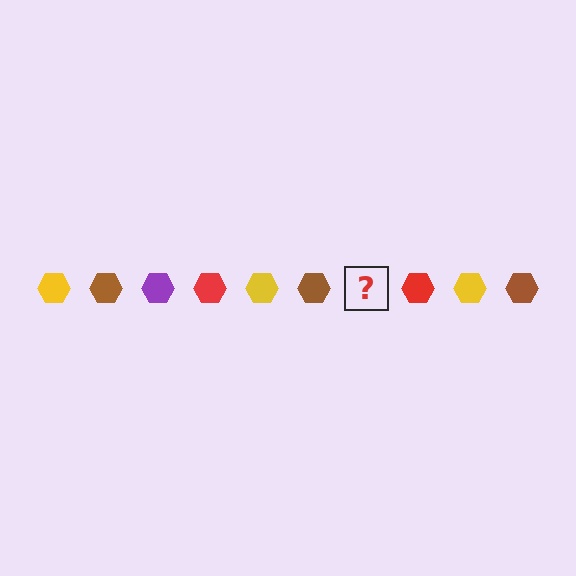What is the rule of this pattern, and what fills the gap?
The rule is that the pattern cycles through yellow, brown, purple, red hexagons. The gap should be filled with a purple hexagon.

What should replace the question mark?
The question mark should be replaced with a purple hexagon.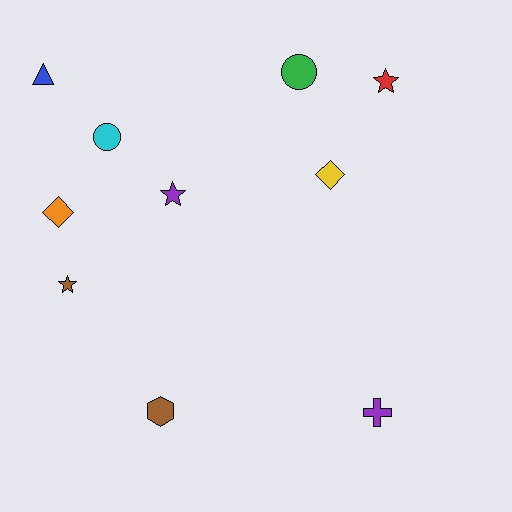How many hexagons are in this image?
There is 1 hexagon.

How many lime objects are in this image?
There are no lime objects.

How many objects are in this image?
There are 10 objects.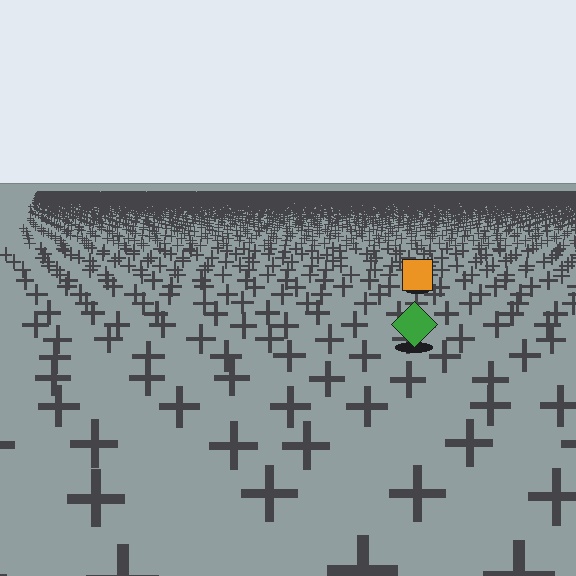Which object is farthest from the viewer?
The orange square is farthest from the viewer. It appears smaller and the ground texture around it is denser.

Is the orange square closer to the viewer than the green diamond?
No. The green diamond is closer — you can tell from the texture gradient: the ground texture is coarser near it.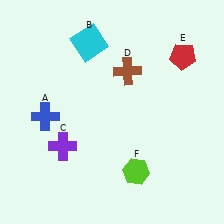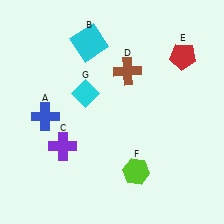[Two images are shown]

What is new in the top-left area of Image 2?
A cyan diamond (G) was added in the top-left area of Image 2.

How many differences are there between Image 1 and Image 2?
There is 1 difference between the two images.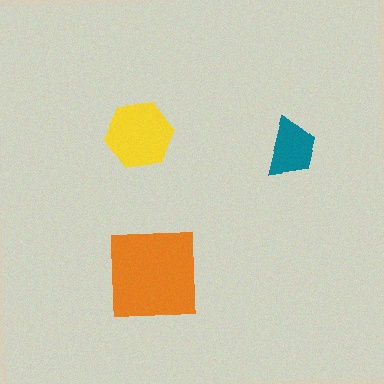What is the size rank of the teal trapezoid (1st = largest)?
3rd.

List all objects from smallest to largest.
The teal trapezoid, the yellow hexagon, the orange square.